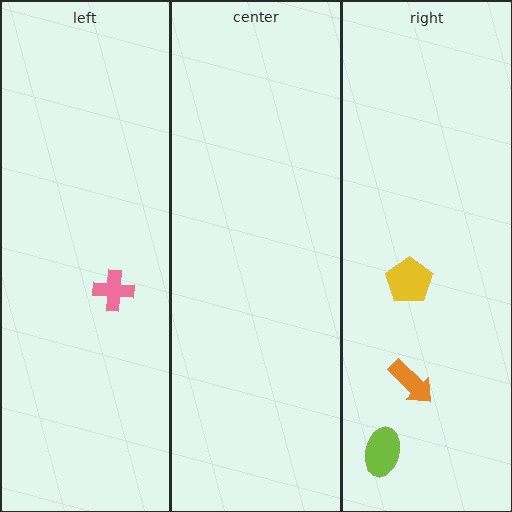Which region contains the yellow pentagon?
The right region.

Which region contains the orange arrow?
The right region.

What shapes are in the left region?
The pink cross.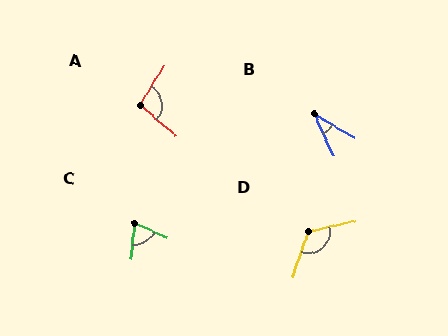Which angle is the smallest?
B, at approximately 35 degrees.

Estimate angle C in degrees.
Approximately 70 degrees.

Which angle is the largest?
D, at approximately 121 degrees.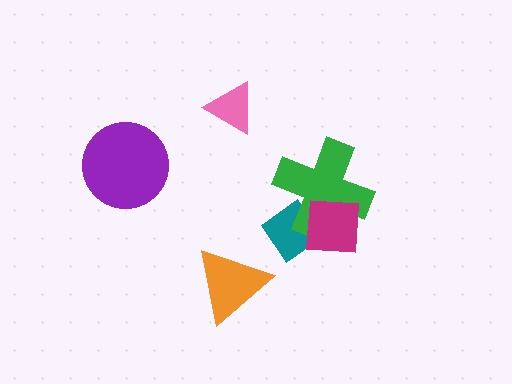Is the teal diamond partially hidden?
Yes, it is partially covered by another shape.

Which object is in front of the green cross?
The magenta square is in front of the green cross.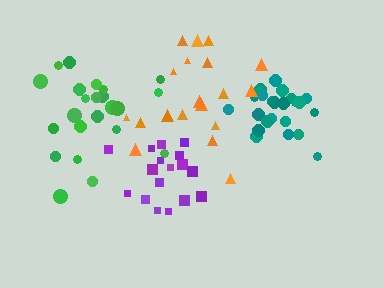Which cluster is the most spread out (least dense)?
Orange.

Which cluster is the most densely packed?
Teal.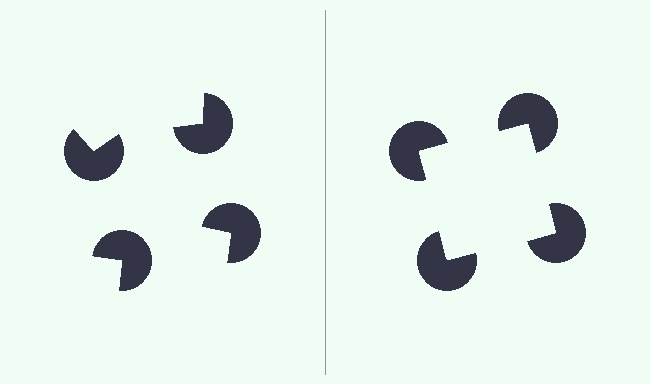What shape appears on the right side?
An illusory square.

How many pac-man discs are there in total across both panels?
8 — 4 on each side.